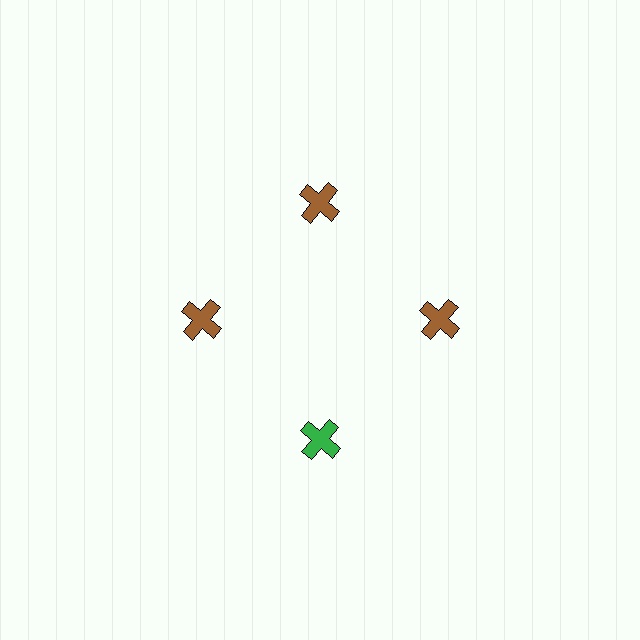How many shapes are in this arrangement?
There are 4 shapes arranged in a ring pattern.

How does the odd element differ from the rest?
It has a different color: green instead of brown.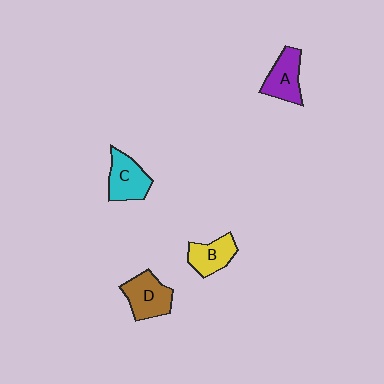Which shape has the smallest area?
Shape B (yellow).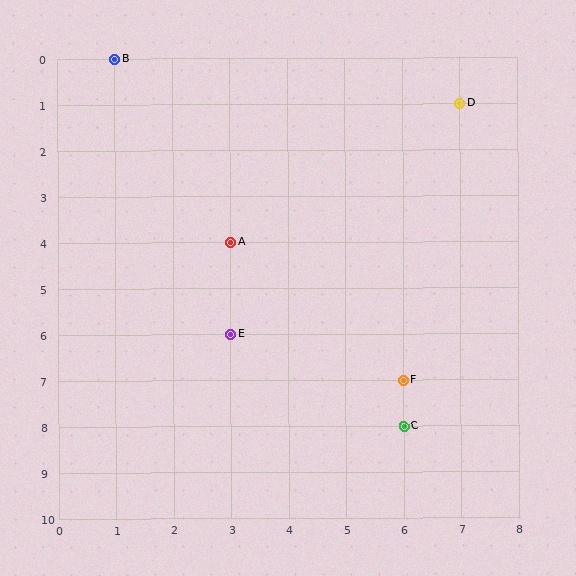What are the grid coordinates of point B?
Point B is at grid coordinates (1, 0).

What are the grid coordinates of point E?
Point E is at grid coordinates (3, 6).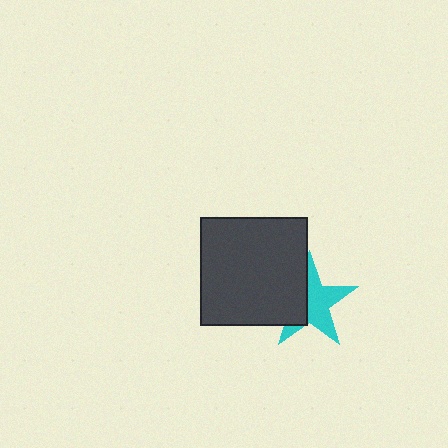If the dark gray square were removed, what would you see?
You would see the complete cyan star.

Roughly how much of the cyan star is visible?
About half of it is visible (roughly 60%).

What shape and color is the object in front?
The object in front is a dark gray square.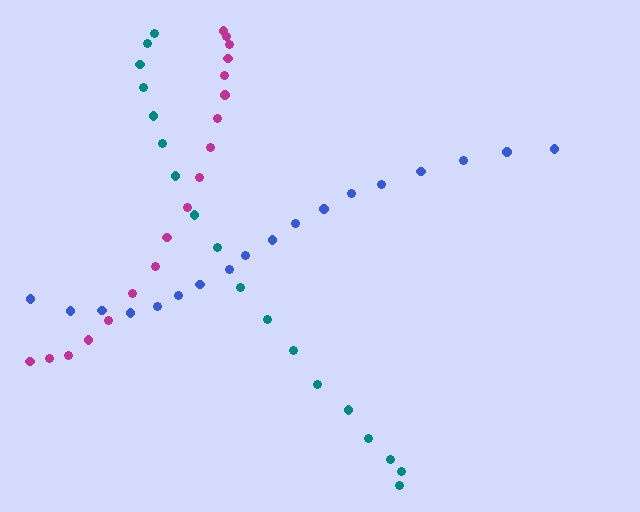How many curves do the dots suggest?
There are 3 distinct paths.